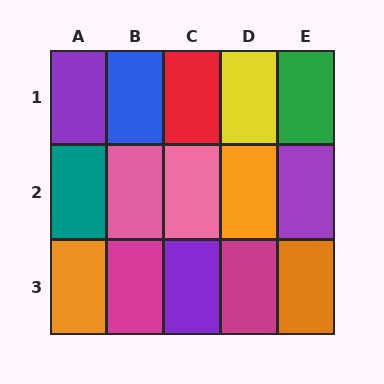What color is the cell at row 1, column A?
Purple.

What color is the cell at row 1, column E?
Green.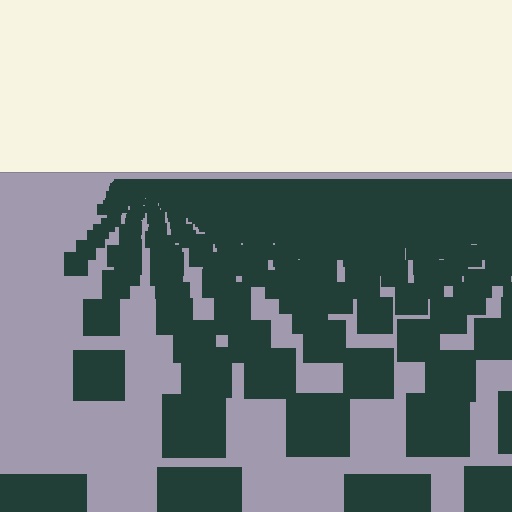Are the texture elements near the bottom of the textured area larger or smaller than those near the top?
Larger. Near the bottom, elements are closer to the viewer and appear at a bigger on-screen size.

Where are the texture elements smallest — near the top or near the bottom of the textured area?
Near the top.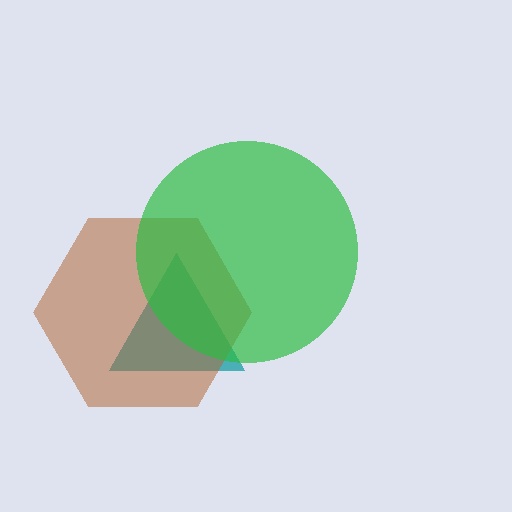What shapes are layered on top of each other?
The layered shapes are: a teal triangle, a brown hexagon, a green circle.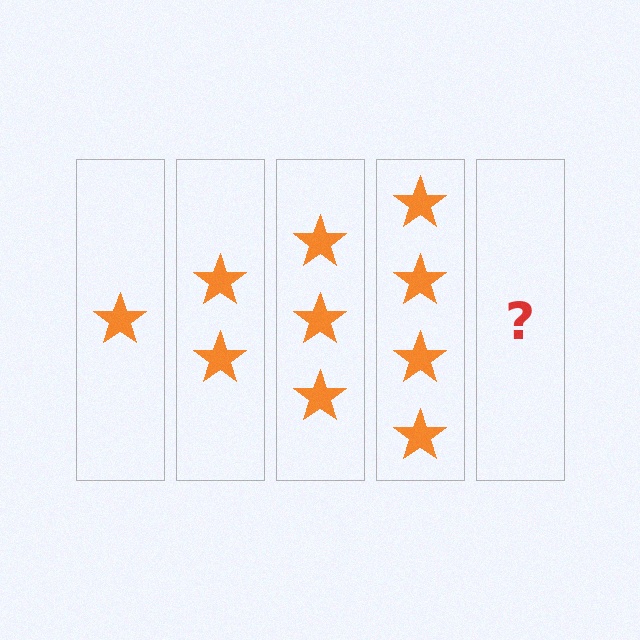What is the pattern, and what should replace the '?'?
The pattern is that each step adds one more star. The '?' should be 5 stars.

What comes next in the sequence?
The next element should be 5 stars.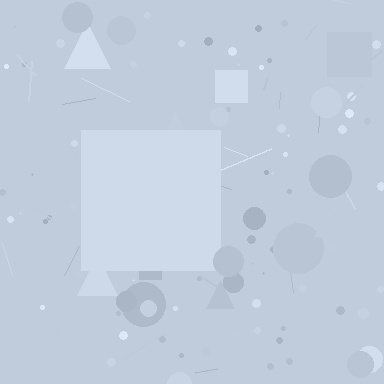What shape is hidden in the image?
A square is hidden in the image.